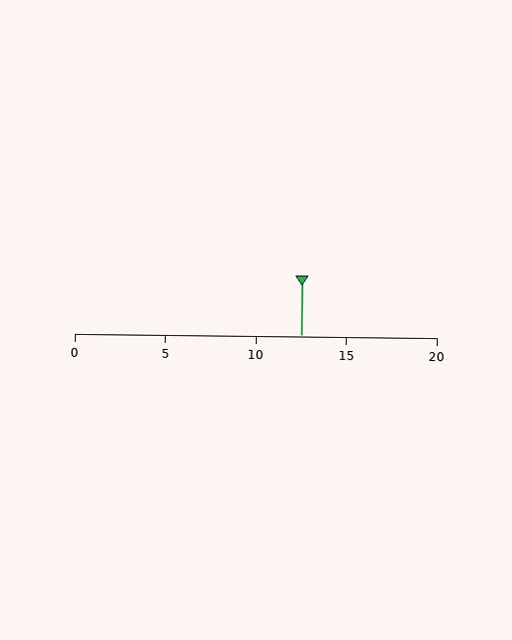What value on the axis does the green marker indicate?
The marker indicates approximately 12.5.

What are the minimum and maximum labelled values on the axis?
The axis runs from 0 to 20.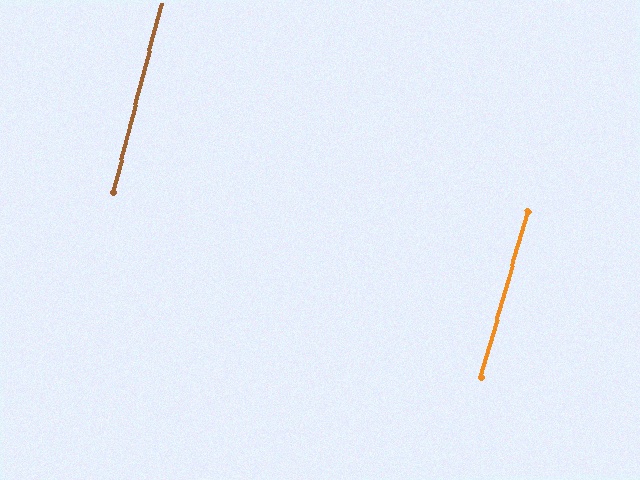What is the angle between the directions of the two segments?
Approximately 2 degrees.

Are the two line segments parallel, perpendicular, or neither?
Parallel — their directions differ by only 1.6°.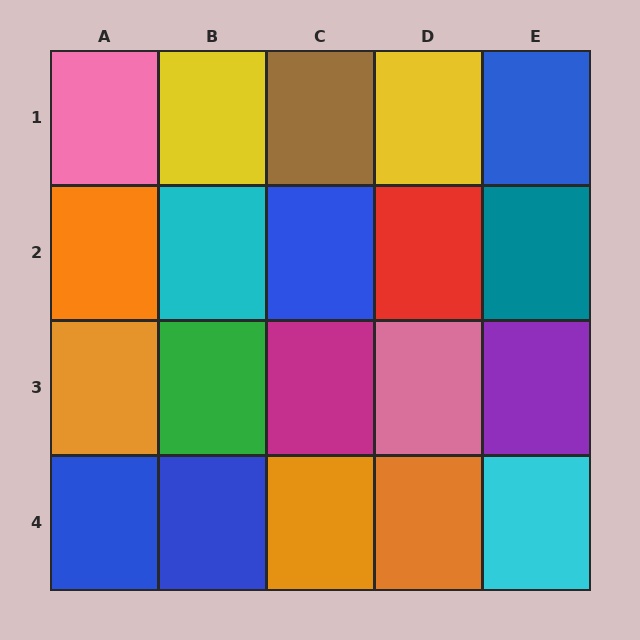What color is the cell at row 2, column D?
Red.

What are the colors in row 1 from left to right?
Pink, yellow, brown, yellow, blue.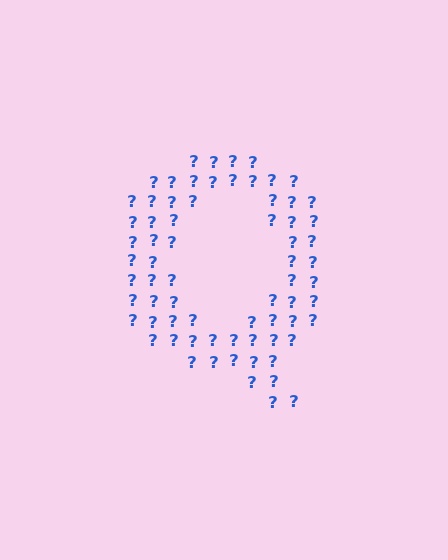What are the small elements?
The small elements are question marks.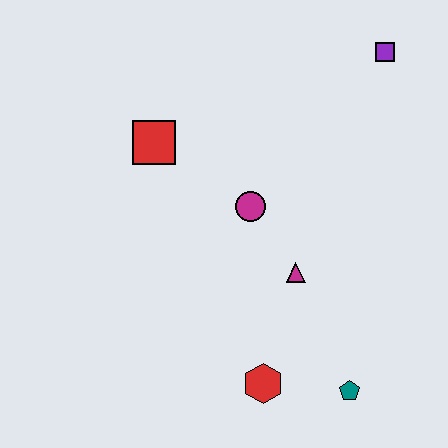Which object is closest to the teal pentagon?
The red hexagon is closest to the teal pentagon.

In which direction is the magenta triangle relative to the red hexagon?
The magenta triangle is above the red hexagon.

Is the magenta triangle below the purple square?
Yes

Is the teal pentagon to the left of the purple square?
Yes